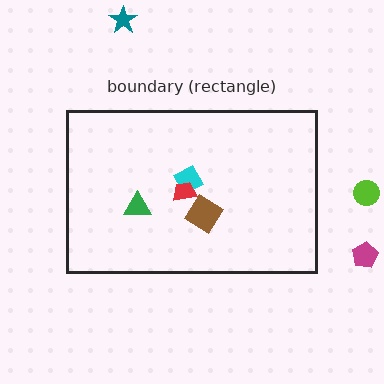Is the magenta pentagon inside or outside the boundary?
Outside.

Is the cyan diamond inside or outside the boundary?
Inside.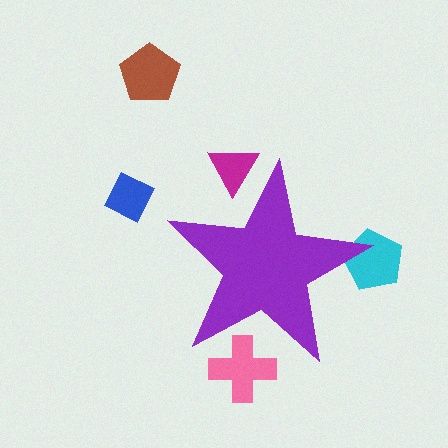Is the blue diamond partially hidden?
No, the blue diamond is fully visible.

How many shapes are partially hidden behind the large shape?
3 shapes are partially hidden.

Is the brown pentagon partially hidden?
No, the brown pentagon is fully visible.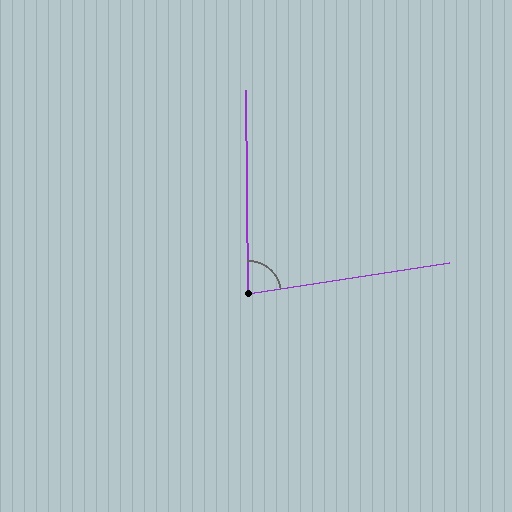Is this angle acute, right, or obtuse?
It is acute.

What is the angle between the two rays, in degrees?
Approximately 82 degrees.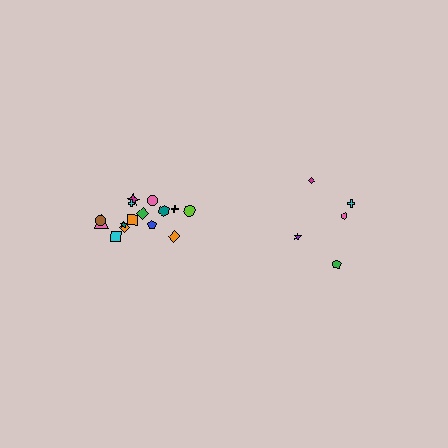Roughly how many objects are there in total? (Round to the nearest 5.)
Roughly 20 objects in total.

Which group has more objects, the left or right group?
The left group.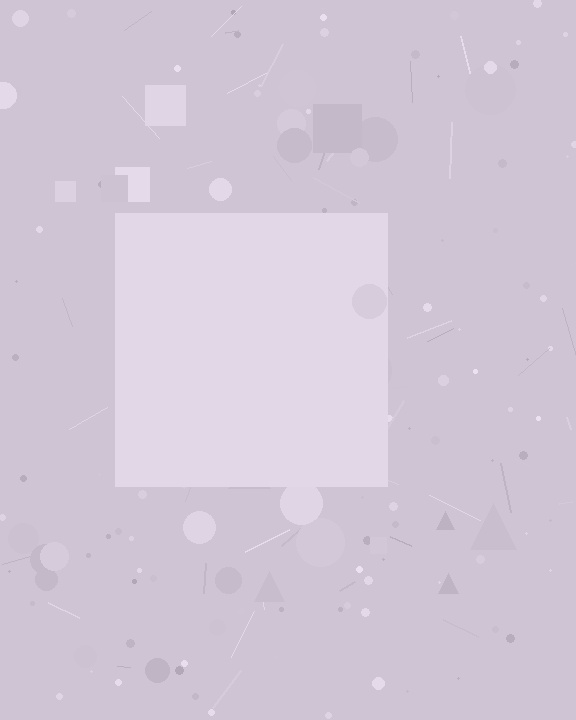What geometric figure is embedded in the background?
A square is embedded in the background.